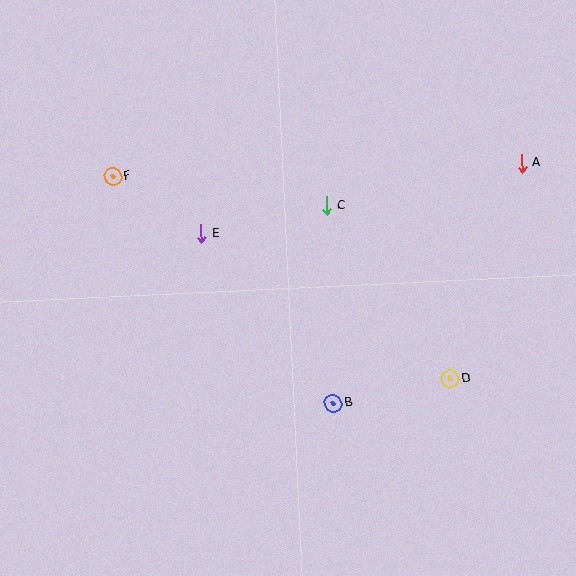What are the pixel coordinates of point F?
Point F is at (113, 176).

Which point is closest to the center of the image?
Point C at (326, 206) is closest to the center.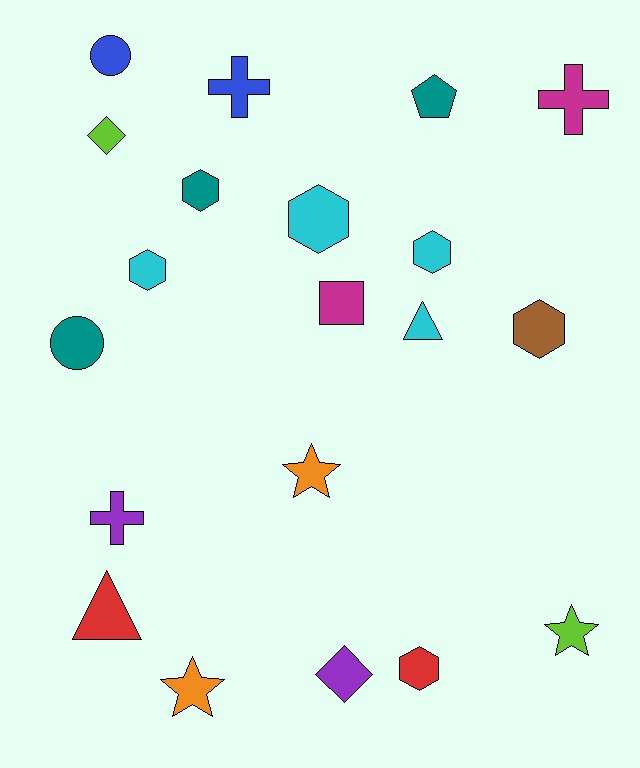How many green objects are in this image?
There are no green objects.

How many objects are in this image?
There are 20 objects.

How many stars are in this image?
There are 3 stars.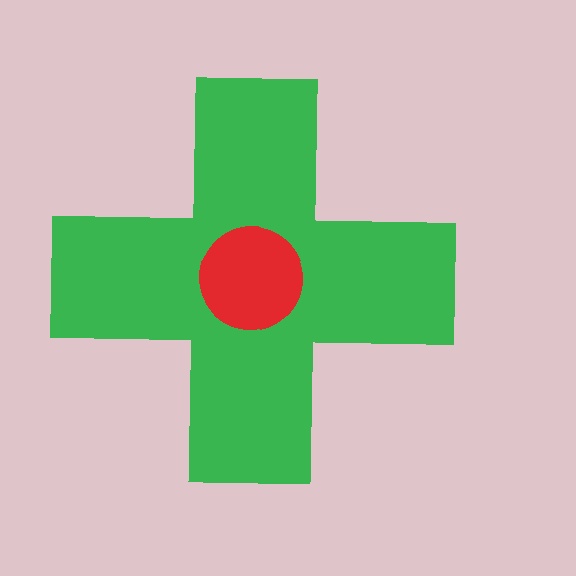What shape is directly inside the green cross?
The red circle.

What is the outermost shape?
The green cross.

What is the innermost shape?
The red circle.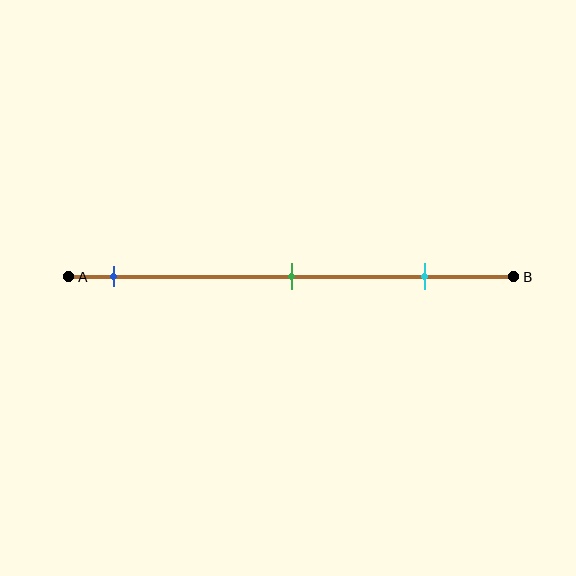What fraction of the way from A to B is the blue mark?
The blue mark is approximately 10% (0.1) of the way from A to B.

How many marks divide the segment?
There are 3 marks dividing the segment.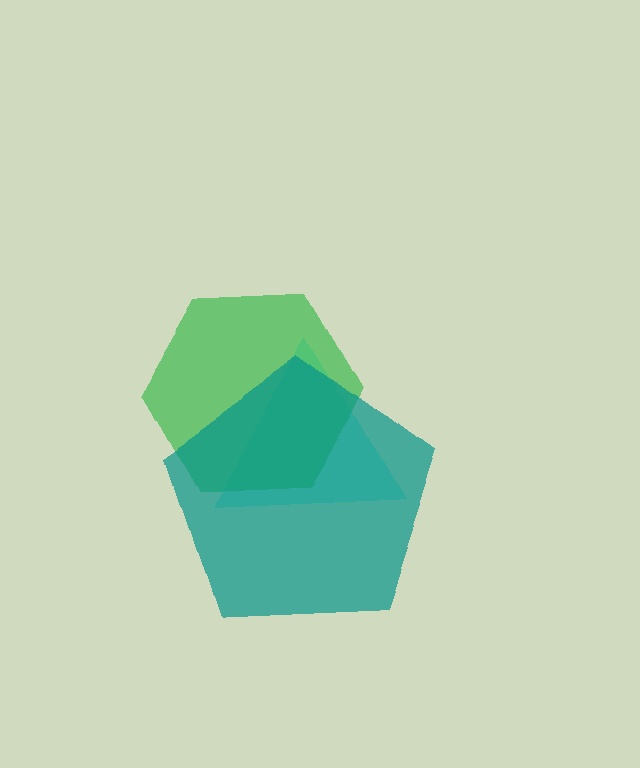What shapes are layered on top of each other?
The layered shapes are: a cyan triangle, a green hexagon, a teal pentagon.